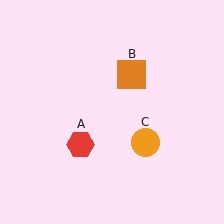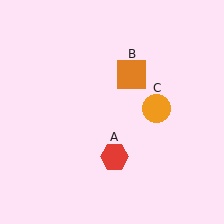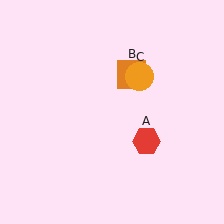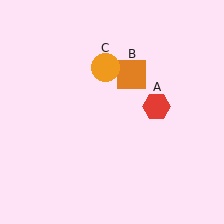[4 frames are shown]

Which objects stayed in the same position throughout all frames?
Orange square (object B) remained stationary.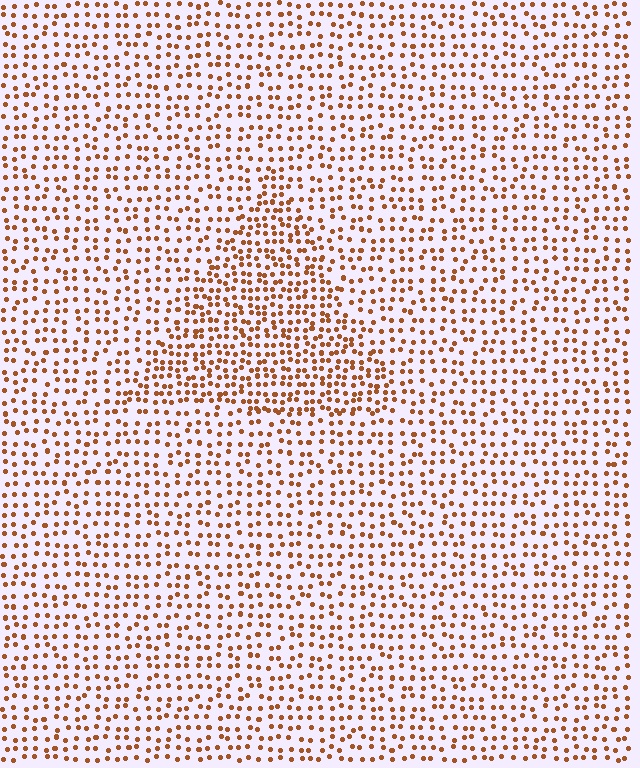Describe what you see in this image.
The image contains small brown elements arranged at two different densities. A triangle-shaped region is visible where the elements are more densely packed than the surrounding area.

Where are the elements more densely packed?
The elements are more densely packed inside the triangle boundary.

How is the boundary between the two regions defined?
The boundary is defined by a change in element density (approximately 1.6x ratio). All elements are the same color, size, and shape.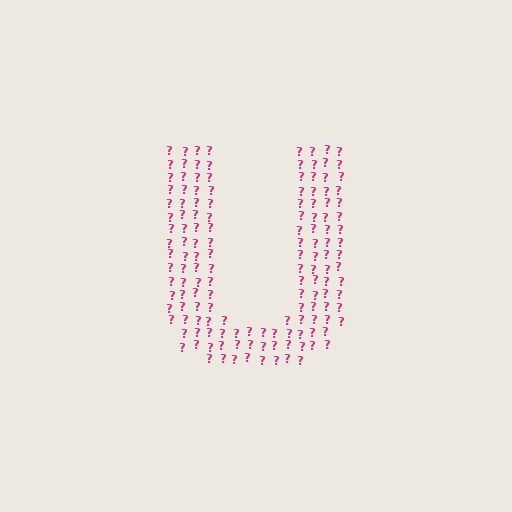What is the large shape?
The large shape is the letter U.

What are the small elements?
The small elements are question marks.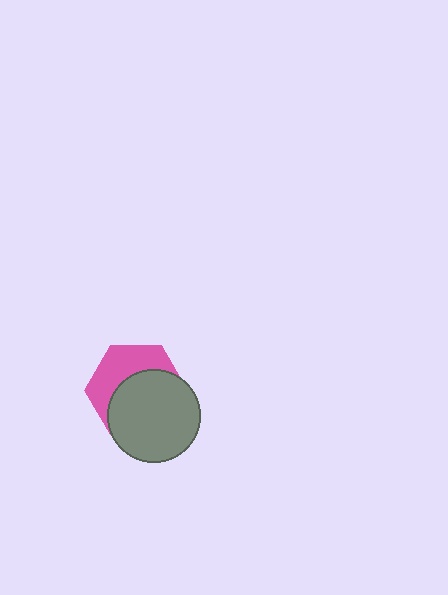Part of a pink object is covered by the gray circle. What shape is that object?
It is a hexagon.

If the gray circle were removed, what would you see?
You would see the complete pink hexagon.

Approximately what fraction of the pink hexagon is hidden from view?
Roughly 59% of the pink hexagon is hidden behind the gray circle.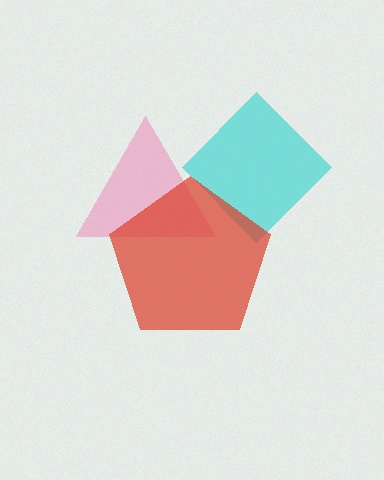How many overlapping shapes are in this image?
There are 3 overlapping shapes in the image.